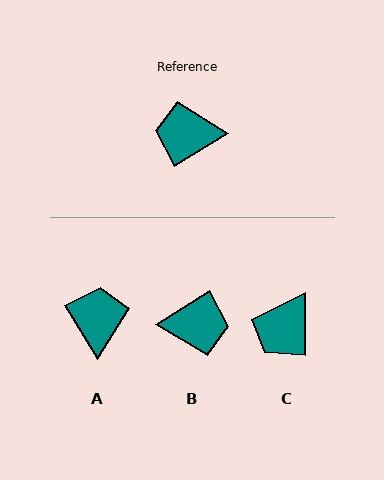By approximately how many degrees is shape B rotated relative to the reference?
Approximately 179 degrees clockwise.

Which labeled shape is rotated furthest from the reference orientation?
B, about 179 degrees away.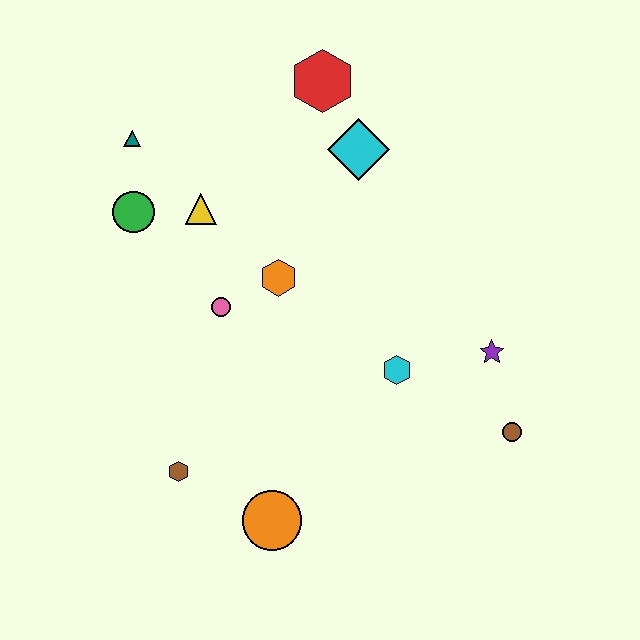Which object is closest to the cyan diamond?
The red hexagon is closest to the cyan diamond.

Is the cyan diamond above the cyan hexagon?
Yes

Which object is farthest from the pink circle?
The brown circle is farthest from the pink circle.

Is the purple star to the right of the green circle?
Yes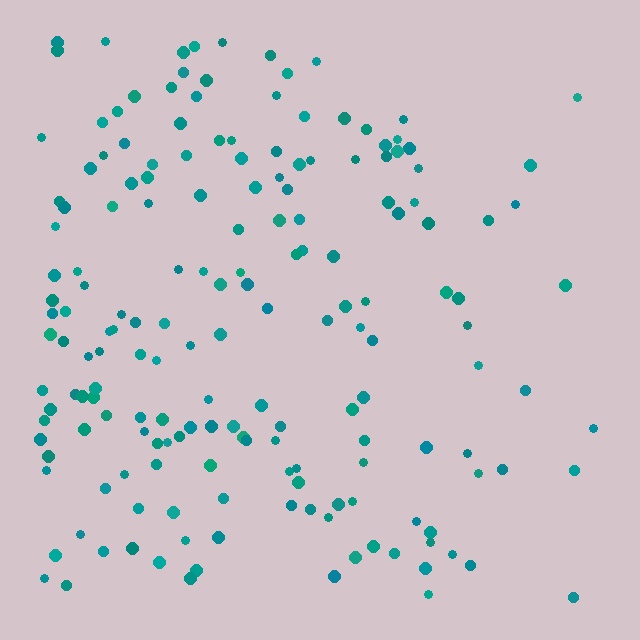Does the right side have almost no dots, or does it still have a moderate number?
Still a moderate number, just noticeably fewer than the left.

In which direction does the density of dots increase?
From right to left, with the left side densest.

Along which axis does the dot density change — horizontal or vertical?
Horizontal.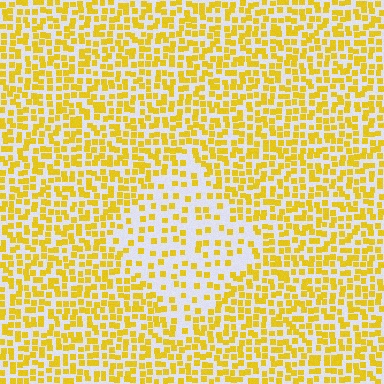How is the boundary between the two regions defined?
The boundary is defined by a change in element density (approximately 2.1x ratio). All elements are the same color, size, and shape.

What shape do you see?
I see a diamond.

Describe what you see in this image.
The image contains small yellow elements arranged at two different densities. A diamond-shaped region is visible where the elements are less densely packed than the surrounding area.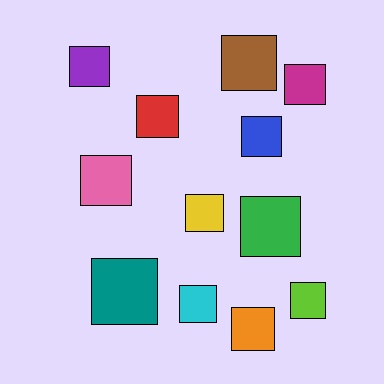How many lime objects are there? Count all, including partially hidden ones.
There is 1 lime object.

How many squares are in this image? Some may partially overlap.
There are 12 squares.